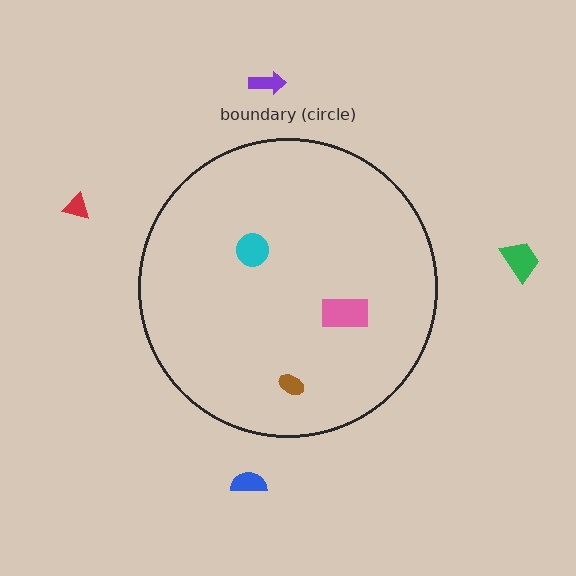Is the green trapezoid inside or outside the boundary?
Outside.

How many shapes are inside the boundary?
3 inside, 4 outside.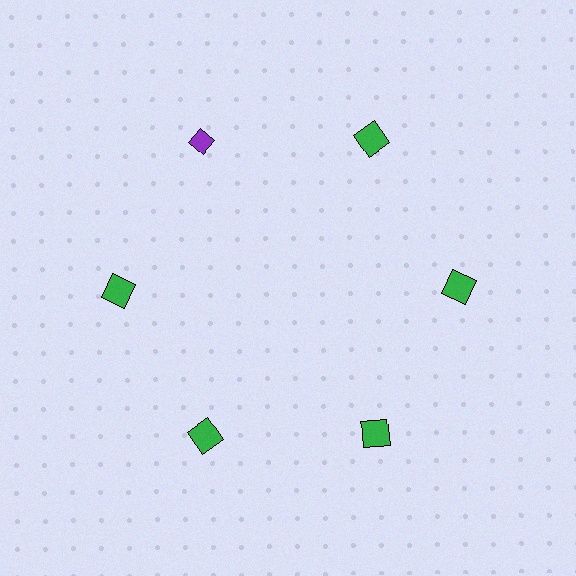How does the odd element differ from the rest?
It differs in both color (purple instead of green) and shape (diamond instead of square).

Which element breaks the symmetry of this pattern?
The purple diamond at roughly the 11 o'clock position breaks the symmetry. All other shapes are green squares.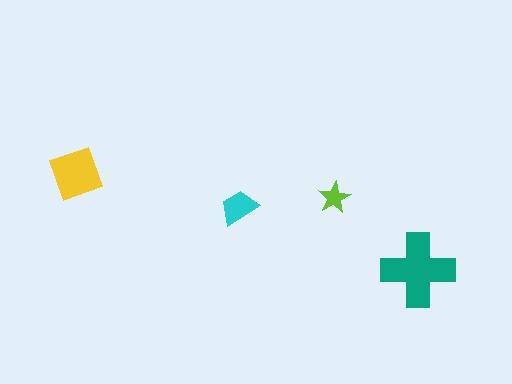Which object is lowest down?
The teal cross is bottommost.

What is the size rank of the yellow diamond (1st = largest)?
2nd.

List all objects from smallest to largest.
The lime star, the cyan trapezoid, the yellow diamond, the teal cross.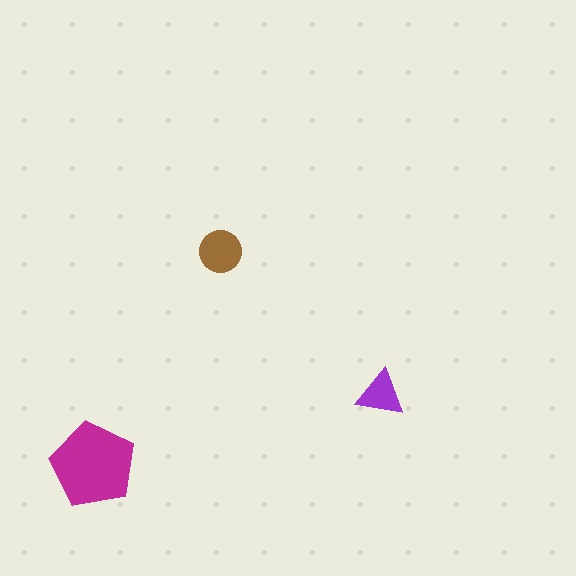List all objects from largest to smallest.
The magenta pentagon, the brown circle, the purple triangle.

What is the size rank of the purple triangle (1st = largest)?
3rd.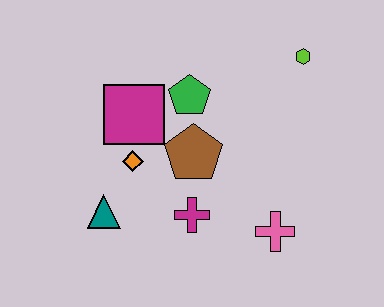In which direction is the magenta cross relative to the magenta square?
The magenta cross is below the magenta square.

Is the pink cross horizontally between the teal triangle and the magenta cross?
No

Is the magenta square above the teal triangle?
Yes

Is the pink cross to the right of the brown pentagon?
Yes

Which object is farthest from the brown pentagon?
The lime hexagon is farthest from the brown pentagon.